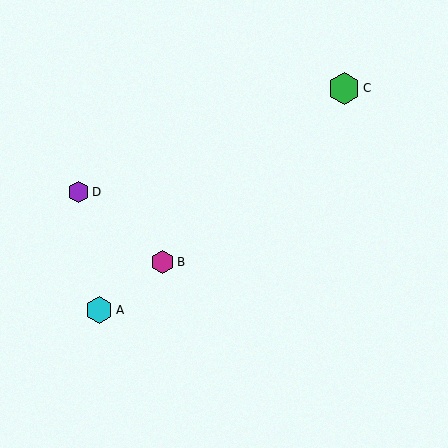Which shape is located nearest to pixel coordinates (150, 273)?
The magenta hexagon (labeled B) at (162, 262) is nearest to that location.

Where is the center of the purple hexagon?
The center of the purple hexagon is at (79, 192).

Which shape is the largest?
The green hexagon (labeled C) is the largest.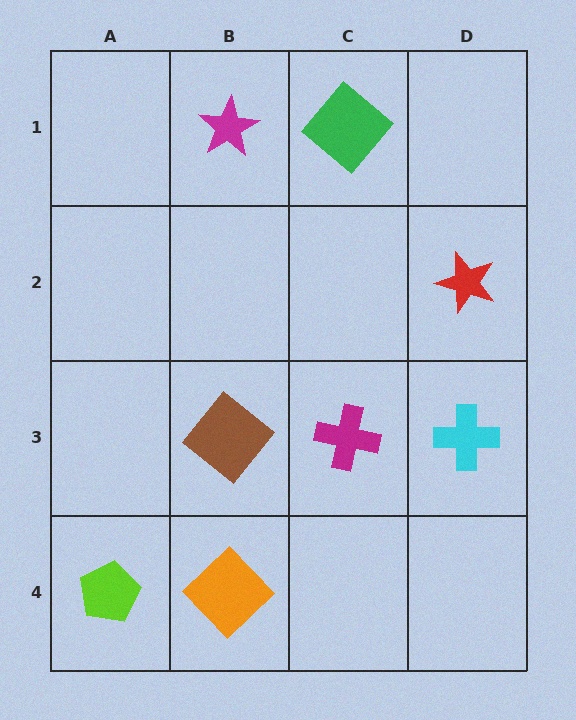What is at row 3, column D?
A cyan cross.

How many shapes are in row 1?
2 shapes.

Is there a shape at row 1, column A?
No, that cell is empty.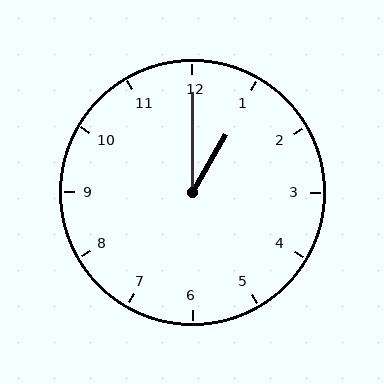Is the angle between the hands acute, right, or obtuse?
It is acute.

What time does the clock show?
1:00.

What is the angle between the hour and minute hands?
Approximately 30 degrees.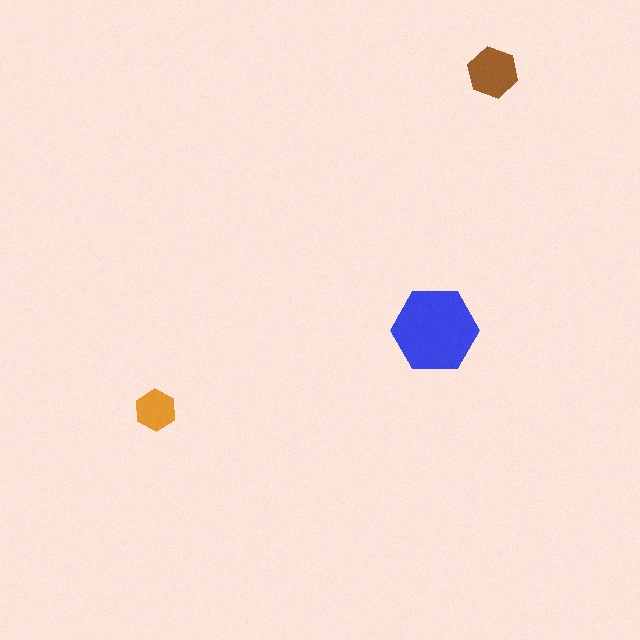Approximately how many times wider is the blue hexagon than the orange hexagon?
About 2 times wider.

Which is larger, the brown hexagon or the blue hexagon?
The blue one.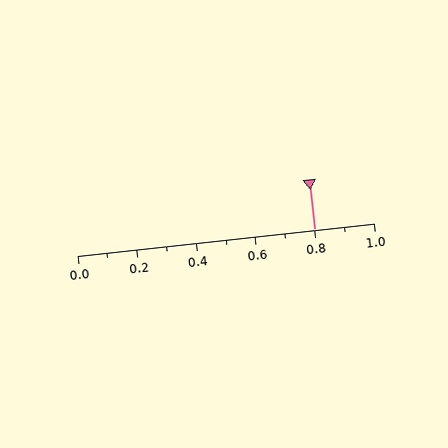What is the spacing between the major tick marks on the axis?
The major ticks are spaced 0.2 apart.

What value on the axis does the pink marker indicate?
The marker indicates approximately 0.8.